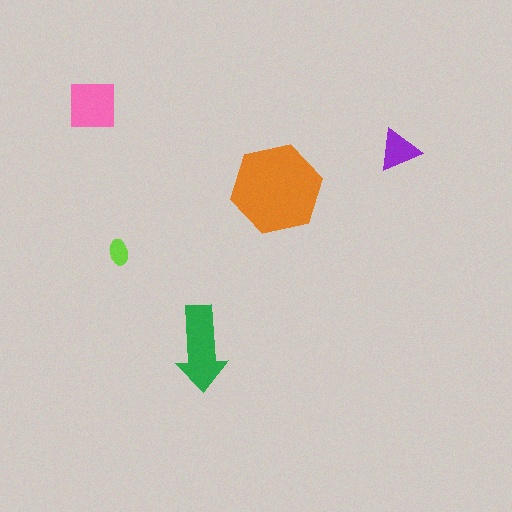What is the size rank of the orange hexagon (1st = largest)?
1st.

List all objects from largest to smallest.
The orange hexagon, the green arrow, the pink square, the purple triangle, the lime ellipse.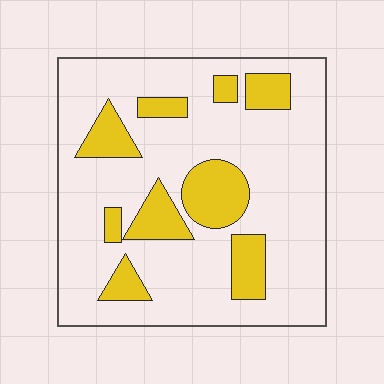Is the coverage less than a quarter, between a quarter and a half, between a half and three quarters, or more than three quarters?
Less than a quarter.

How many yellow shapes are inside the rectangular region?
9.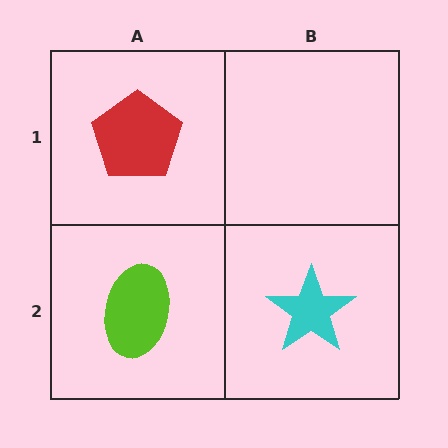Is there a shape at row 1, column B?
No, that cell is empty.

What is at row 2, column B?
A cyan star.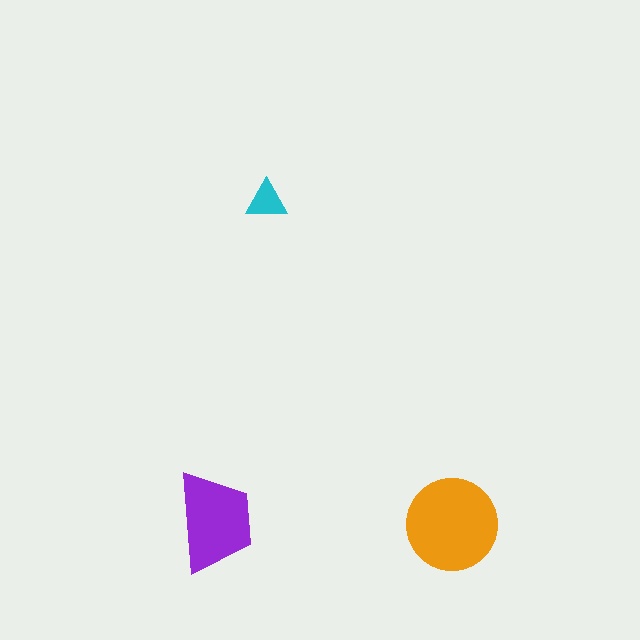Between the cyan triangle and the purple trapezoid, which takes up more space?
The purple trapezoid.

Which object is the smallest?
The cyan triangle.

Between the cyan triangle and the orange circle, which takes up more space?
The orange circle.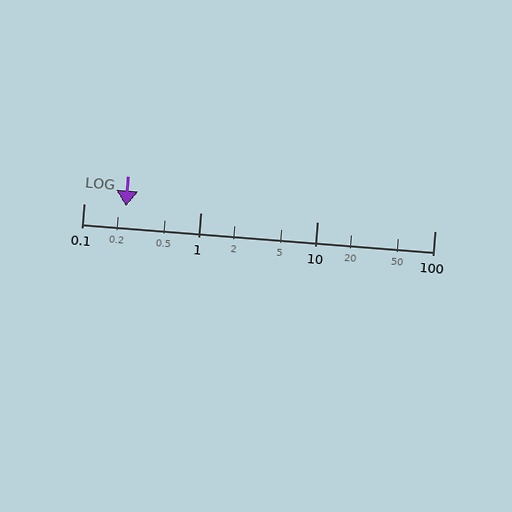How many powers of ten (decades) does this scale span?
The scale spans 3 decades, from 0.1 to 100.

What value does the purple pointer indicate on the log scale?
The pointer indicates approximately 0.23.